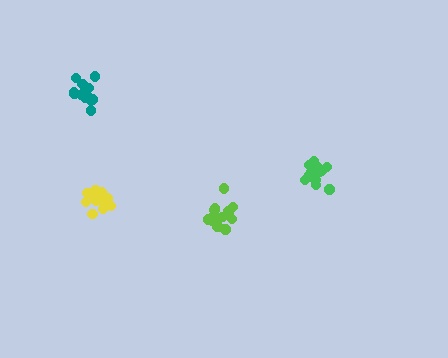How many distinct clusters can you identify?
There are 4 distinct clusters.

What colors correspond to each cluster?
The clusters are colored: teal, lime, green, yellow.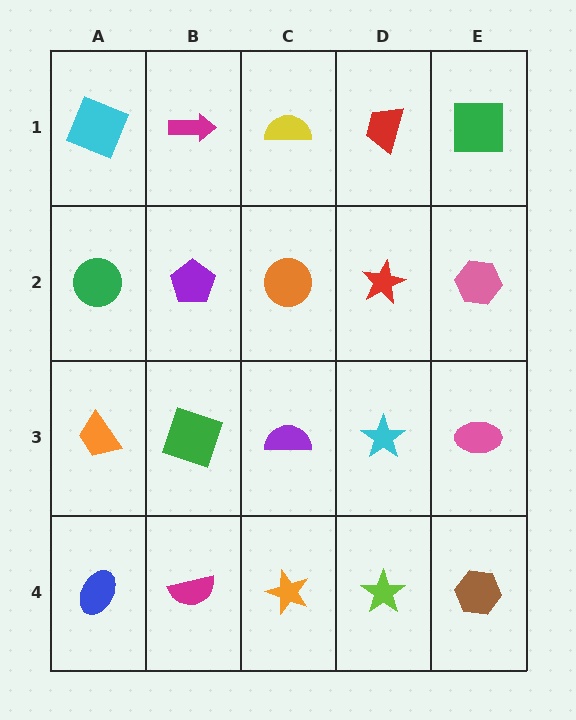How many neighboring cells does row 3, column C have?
4.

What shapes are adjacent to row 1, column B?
A purple pentagon (row 2, column B), a cyan square (row 1, column A), a yellow semicircle (row 1, column C).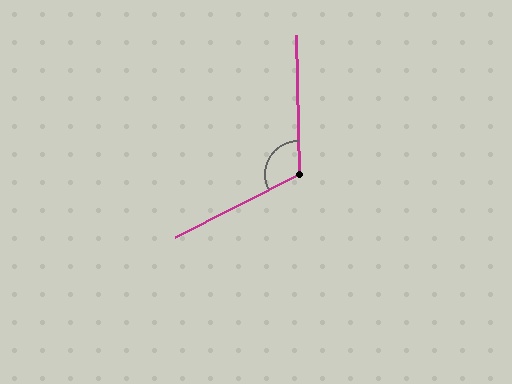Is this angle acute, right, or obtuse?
It is obtuse.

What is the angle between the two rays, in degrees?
Approximately 116 degrees.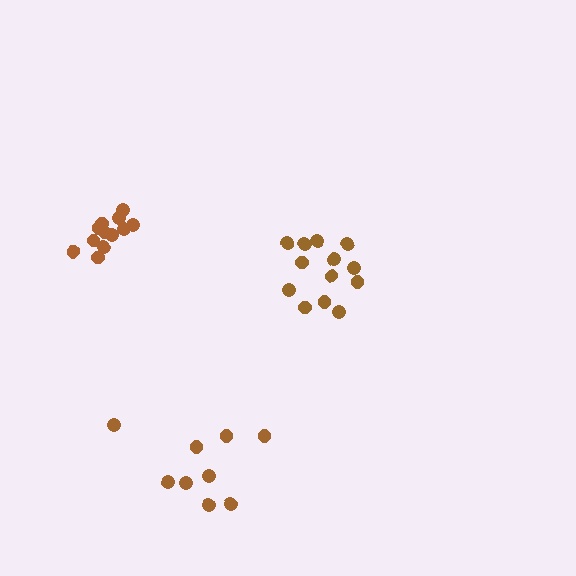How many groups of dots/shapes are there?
There are 3 groups.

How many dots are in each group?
Group 1: 13 dots, Group 2: 9 dots, Group 3: 12 dots (34 total).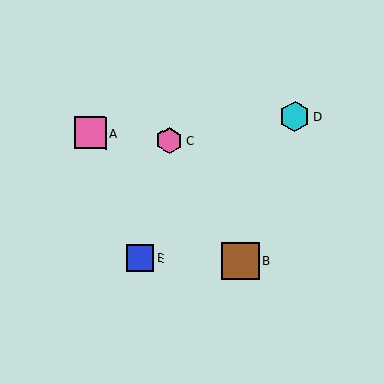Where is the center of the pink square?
The center of the pink square is at (90, 133).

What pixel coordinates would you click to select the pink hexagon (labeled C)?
Click at (169, 140) to select the pink hexagon C.